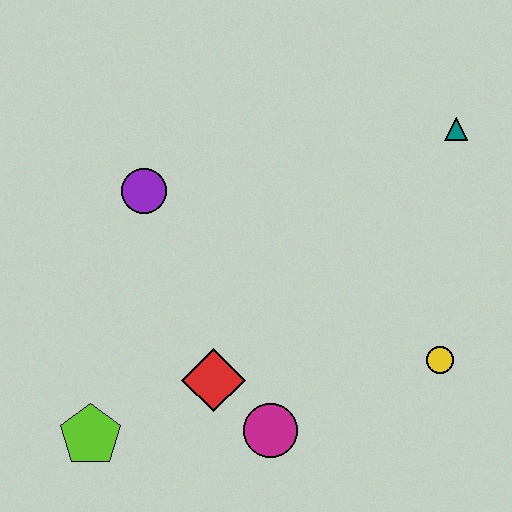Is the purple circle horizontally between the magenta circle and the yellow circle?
No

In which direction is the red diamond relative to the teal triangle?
The red diamond is below the teal triangle.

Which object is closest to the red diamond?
The magenta circle is closest to the red diamond.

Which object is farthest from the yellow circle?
The lime pentagon is farthest from the yellow circle.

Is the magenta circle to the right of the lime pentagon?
Yes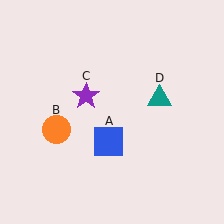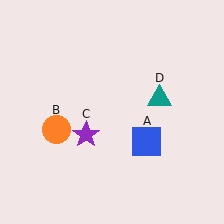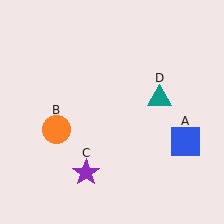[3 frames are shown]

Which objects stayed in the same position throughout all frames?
Orange circle (object B) and teal triangle (object D) remained stationary.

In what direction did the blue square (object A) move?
The blue square (object A) moved right.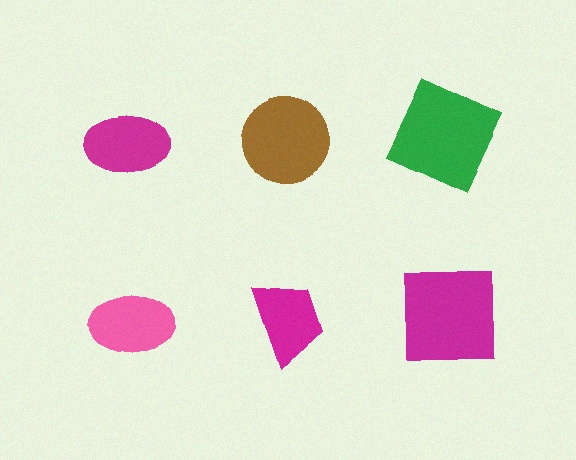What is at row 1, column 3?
A green square.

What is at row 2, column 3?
A magenta square.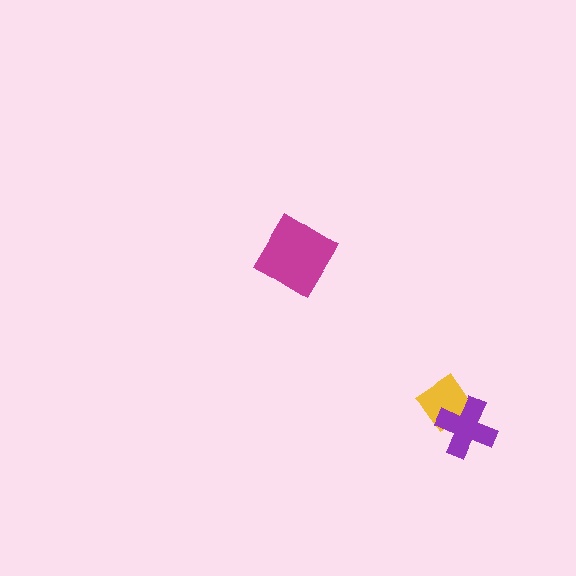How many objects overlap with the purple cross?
1 object overlaps with the purple cross.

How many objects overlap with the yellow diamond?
1 object overlaps with the yellow diamond.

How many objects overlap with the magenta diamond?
0 objects overlap with the magenta diamond.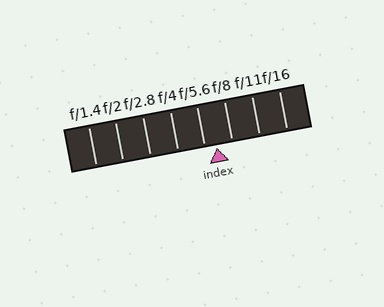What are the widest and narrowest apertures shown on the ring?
The widest aperture shown is f/1.4 and the narrowest is f/16.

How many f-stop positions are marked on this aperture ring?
There are 8 f-stop positions marked.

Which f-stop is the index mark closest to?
The index mark is closest to f/5.6.